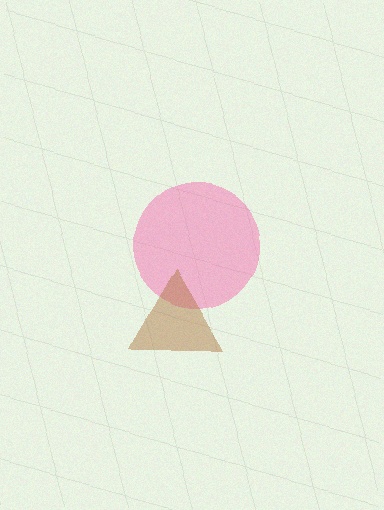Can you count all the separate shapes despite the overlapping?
Yes, there are 2 separate shapes.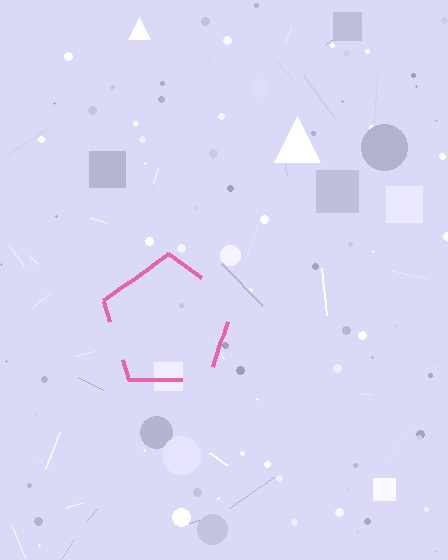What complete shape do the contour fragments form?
The contour fragments form a pentagon.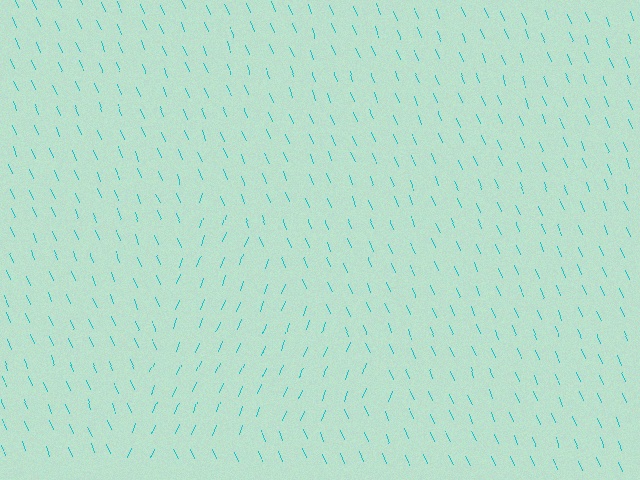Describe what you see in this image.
The image is filled with small cyan line segments. A triangle region in the image has lines oriented differently from the surrounding lines, creating a visible texture boundary.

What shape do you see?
I see a triangle.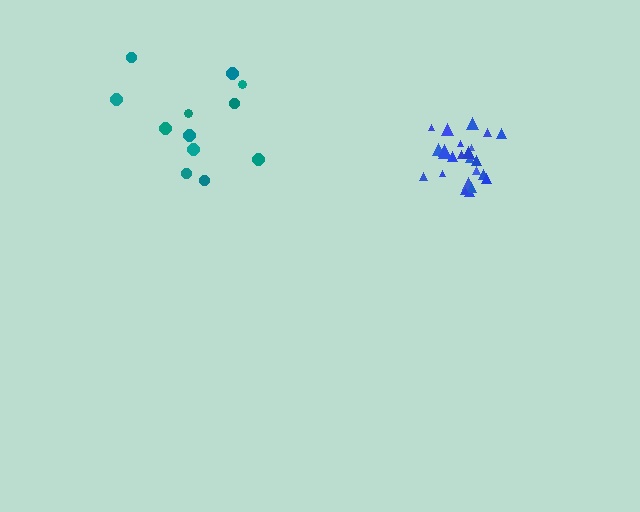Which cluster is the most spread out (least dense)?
Teal.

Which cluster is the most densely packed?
Blue.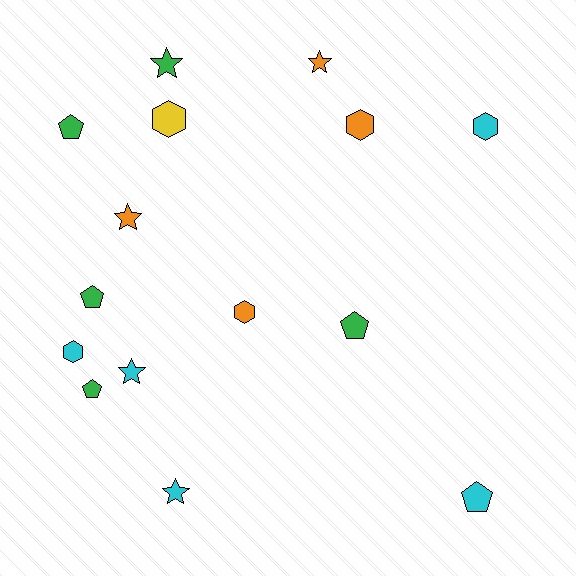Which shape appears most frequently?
Pentagon, with 5 objects.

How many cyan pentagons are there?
There is 1 cyan pentagon.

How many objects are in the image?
There are 15 objects.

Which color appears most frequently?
Green, with 5 objects.